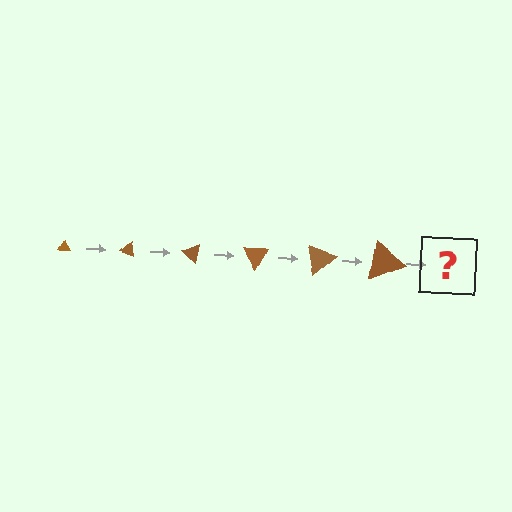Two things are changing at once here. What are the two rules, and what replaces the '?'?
The two rules are that the triangle grows larger each step and it rotates 20 degrees each step. The '?' should be a triangle, larger than the previous one and rotated 120 degrees from the start.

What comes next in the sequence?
The next element should be a triangle, larger than the previous one and rotated 120 degrees from the start.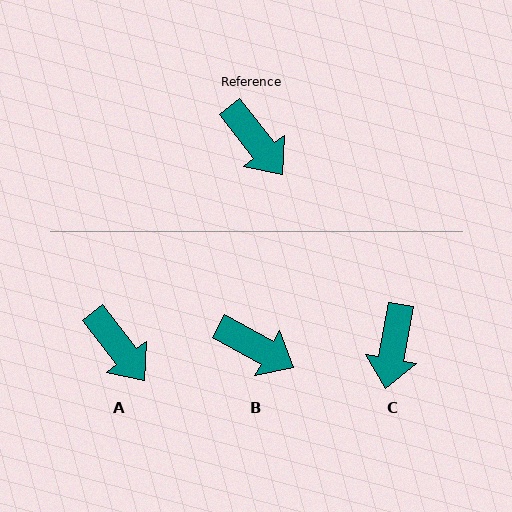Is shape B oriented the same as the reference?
No, it is off by about 23 degrees.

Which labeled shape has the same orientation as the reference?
A.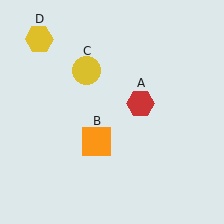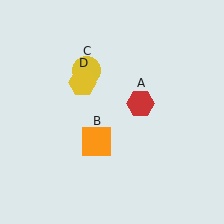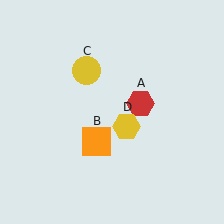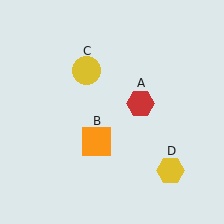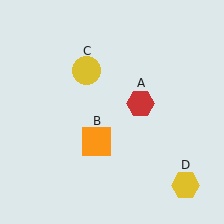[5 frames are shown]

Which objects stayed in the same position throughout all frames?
Red hexagon (object A) and orange square (object B) and yellow circle (object C) remained stationary.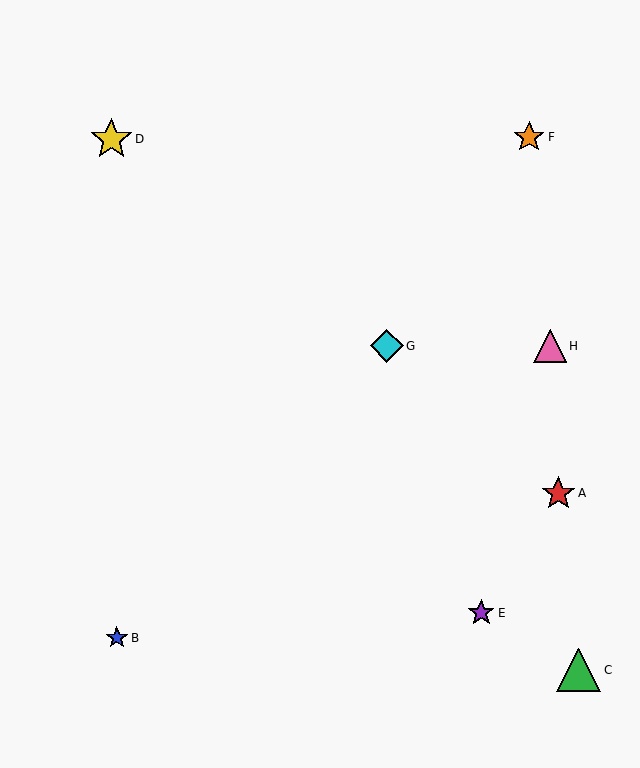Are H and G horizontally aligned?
Yes, both are at y≈346.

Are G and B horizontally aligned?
No, G is at y≈346 and B is at y≈638.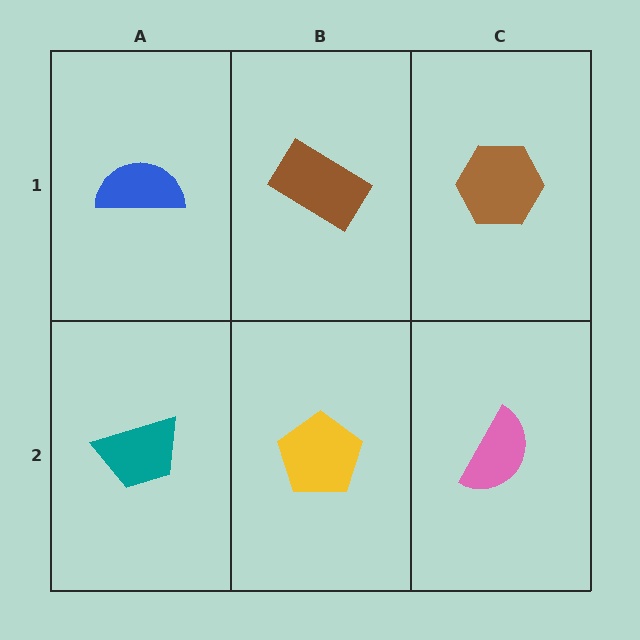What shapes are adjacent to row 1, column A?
A teal trapezoid (row 2, column A), a brown rectangle (row 1, column B).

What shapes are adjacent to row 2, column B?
A brown rectangle (row 1, column B), a teal trapezoid (row 2, column A), a pink semicircle (row 2, column C).